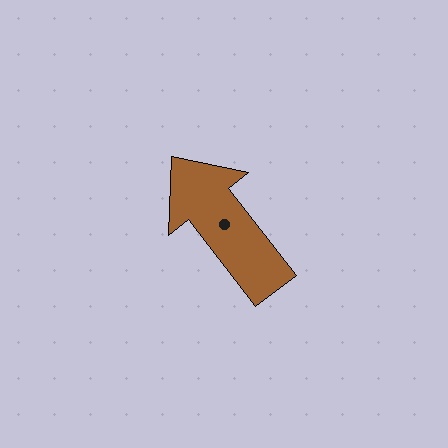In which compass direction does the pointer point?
Northwest.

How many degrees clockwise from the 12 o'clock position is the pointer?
Approximately 322 degrees.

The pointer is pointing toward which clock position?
Roughly 11 o'clock.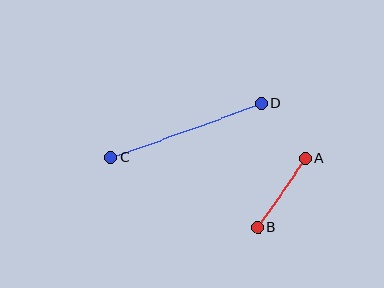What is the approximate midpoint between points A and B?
The midpoint is at approximately (282, 193) pixels.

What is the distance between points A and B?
The distance is approximately 84 pixels.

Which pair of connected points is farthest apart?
Points C and D are farthest apart.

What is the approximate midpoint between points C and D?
The midpoint is at approximately (186, 130) pixels.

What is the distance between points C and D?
The distance is approximately 160 pixels.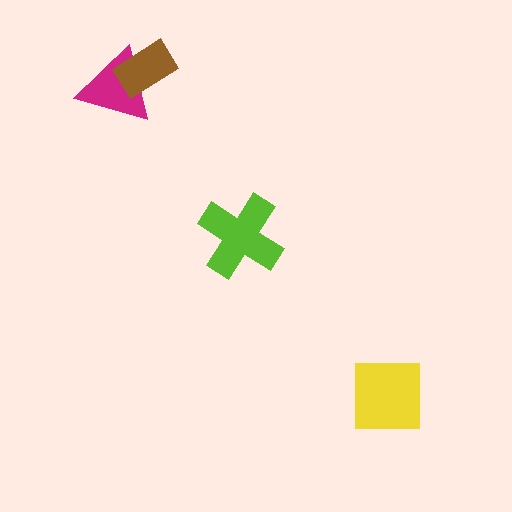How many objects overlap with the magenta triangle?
1 object overlaps with the magenta triangle.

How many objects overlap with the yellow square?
0 objects overlap with the yellow square.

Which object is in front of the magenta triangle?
The brown rectangle is in front of the magenta triangle.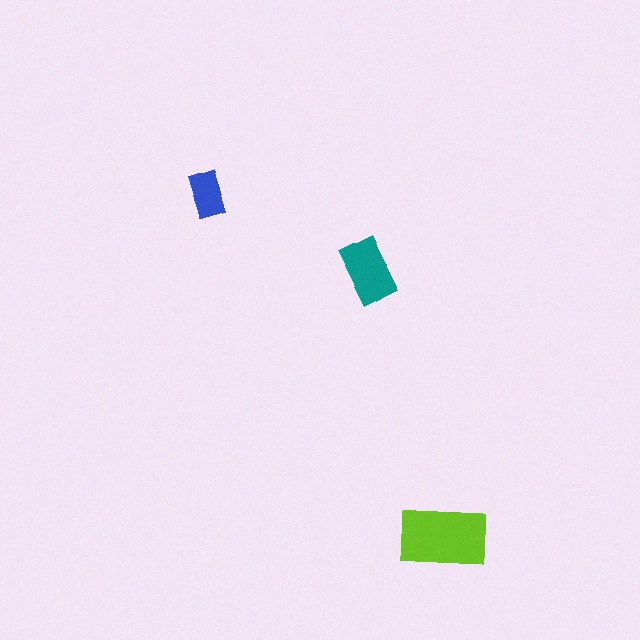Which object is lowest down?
The lime rectangle is bottommost.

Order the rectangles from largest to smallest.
the lime one, the teal one, the blue one.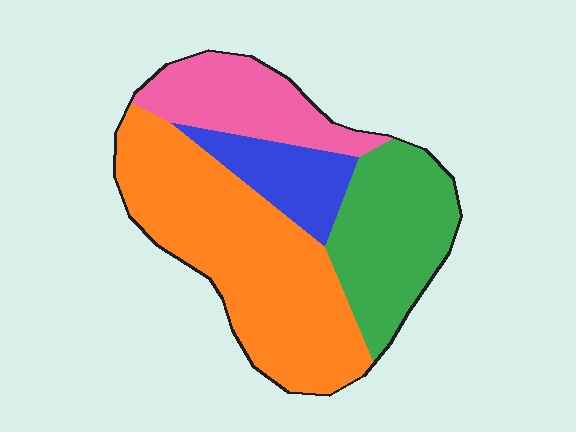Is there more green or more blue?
Green.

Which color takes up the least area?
Blue, at roughly 10%.